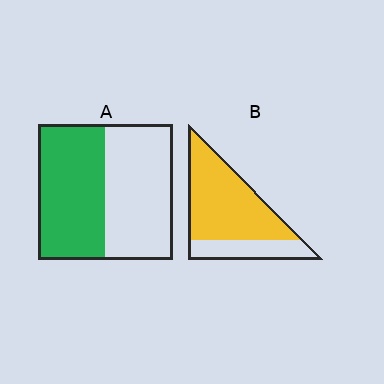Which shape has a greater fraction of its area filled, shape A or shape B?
Shape B.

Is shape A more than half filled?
Roughly half.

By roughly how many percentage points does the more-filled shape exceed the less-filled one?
By roughly 25 percentage points (B over A).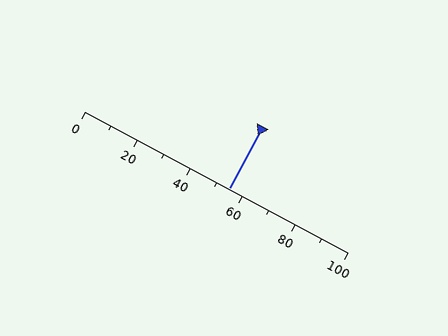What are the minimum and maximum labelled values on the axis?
The axis runs from 0 to 100.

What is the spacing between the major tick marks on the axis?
The major ticks are spaced 20 apart.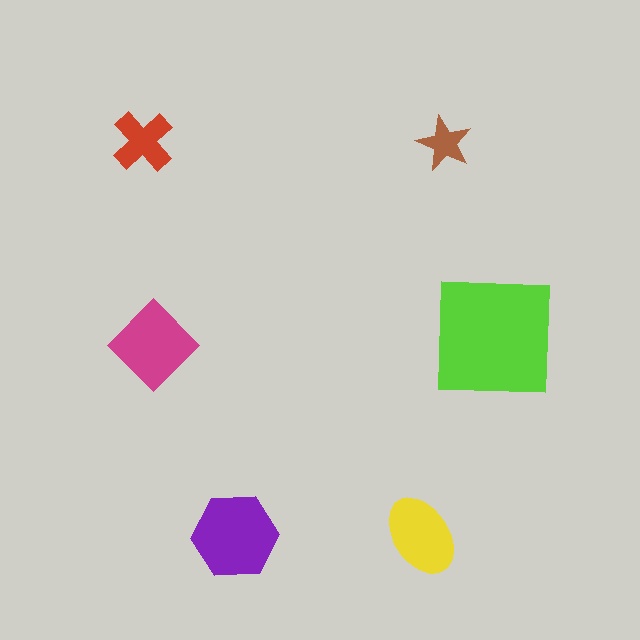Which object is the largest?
The lime square.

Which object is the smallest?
The brown star.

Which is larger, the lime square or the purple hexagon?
The lime square.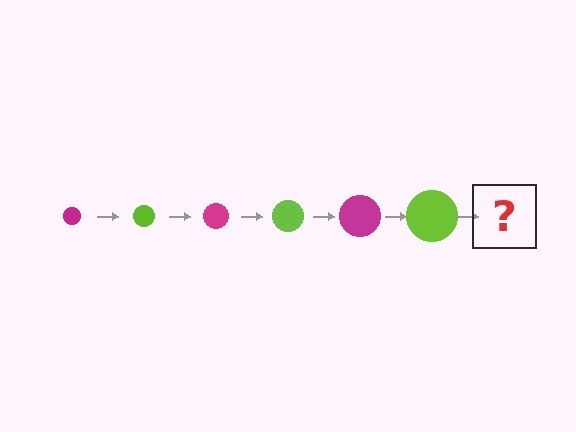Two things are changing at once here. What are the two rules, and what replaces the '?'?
The two rules are that the circle grows larger each step and the color cycles through magenta and lime. The '?' should be a magenta circle, larger than the previous one.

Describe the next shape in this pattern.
It should be a magenta circle, larger than the previous one.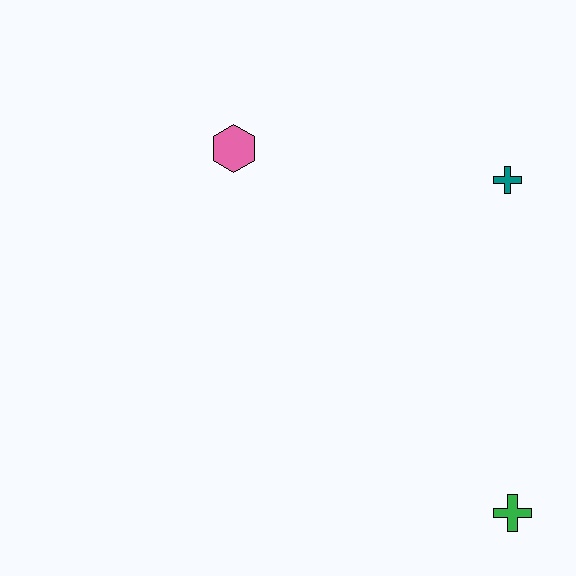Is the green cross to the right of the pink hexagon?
Yes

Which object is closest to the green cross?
The teal cross is closest to the green cross.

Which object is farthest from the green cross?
The pink hexagon is farthest from the green cross.